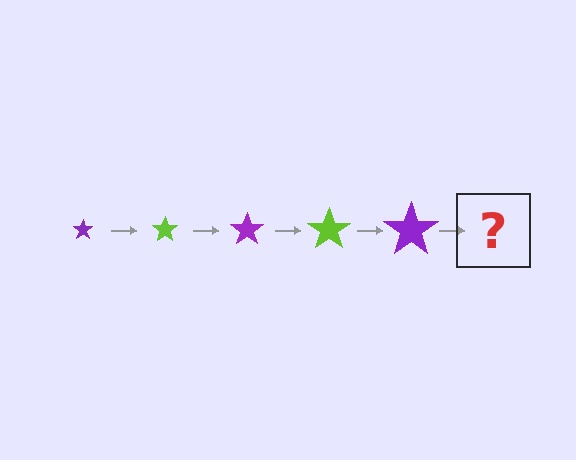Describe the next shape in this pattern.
It should be a lime star, larger than the previous one.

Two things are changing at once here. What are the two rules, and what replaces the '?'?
The two rules are that the star grows larger each step and the color cycles through purple and lime. The '?' should be a lime star, larger than the previous one.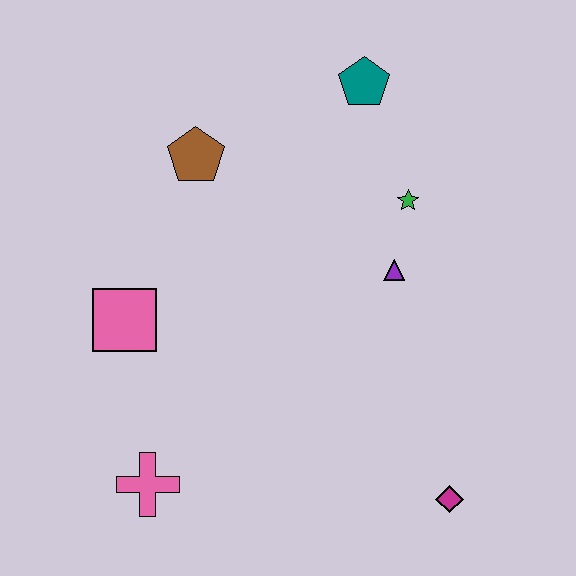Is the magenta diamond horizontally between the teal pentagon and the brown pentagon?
No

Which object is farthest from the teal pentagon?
The pink cross is farthest from the teal pentagon.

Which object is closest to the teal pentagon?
The green star is closest to the teal pentagon.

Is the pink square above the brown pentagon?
No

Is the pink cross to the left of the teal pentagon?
Yes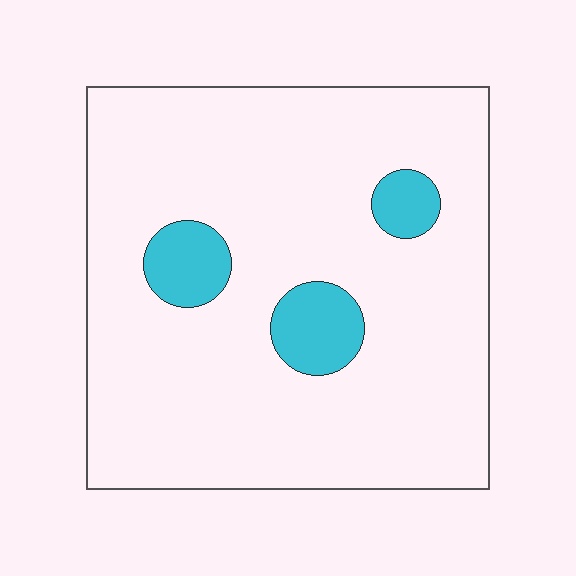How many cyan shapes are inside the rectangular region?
3.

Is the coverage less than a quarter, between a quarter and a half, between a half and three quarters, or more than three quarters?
Less than a quarter.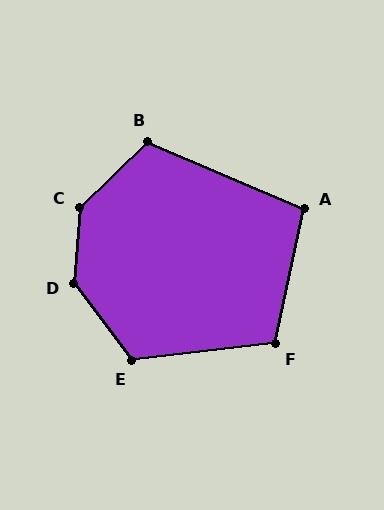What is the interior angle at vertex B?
Approximately 113 degrees (obtuse).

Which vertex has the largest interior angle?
C, at approximately 139 degrees.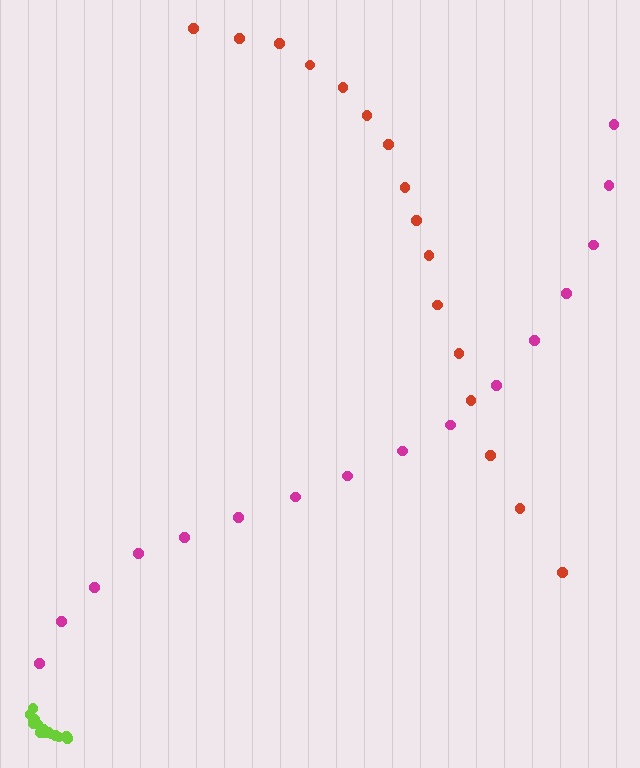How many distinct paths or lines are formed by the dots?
There are 3 distinct paths.